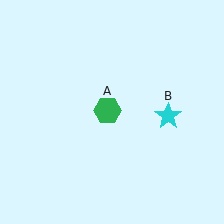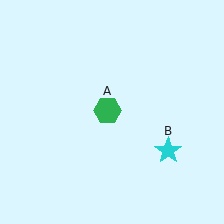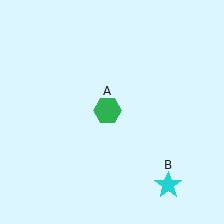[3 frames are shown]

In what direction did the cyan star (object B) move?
The cyan star (object B) moved down.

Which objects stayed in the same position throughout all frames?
Green hexagon (object A) remained stationary.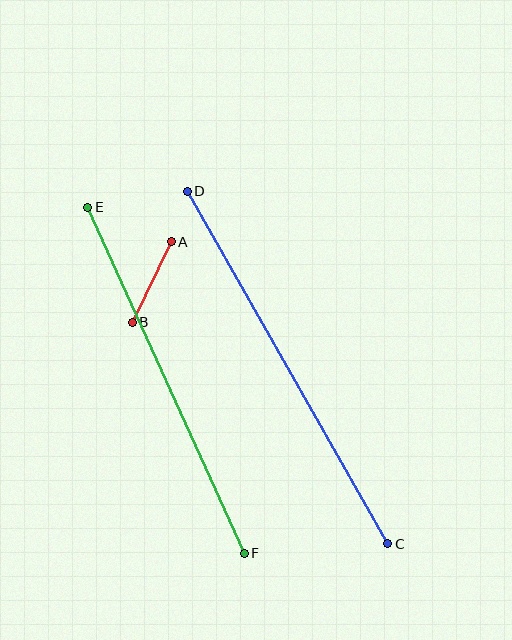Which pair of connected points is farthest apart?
Points C and D are farthest apart.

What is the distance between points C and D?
The distance is approximately 405 pixels.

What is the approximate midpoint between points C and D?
The midpoint is at approximately (288, 368) pixels.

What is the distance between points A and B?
The distance is approximately 89 pixels.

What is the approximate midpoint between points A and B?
The midpoint is at approximately (152, 282) pixels.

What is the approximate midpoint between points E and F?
The midpoint is at approximately (166, 380) pixels.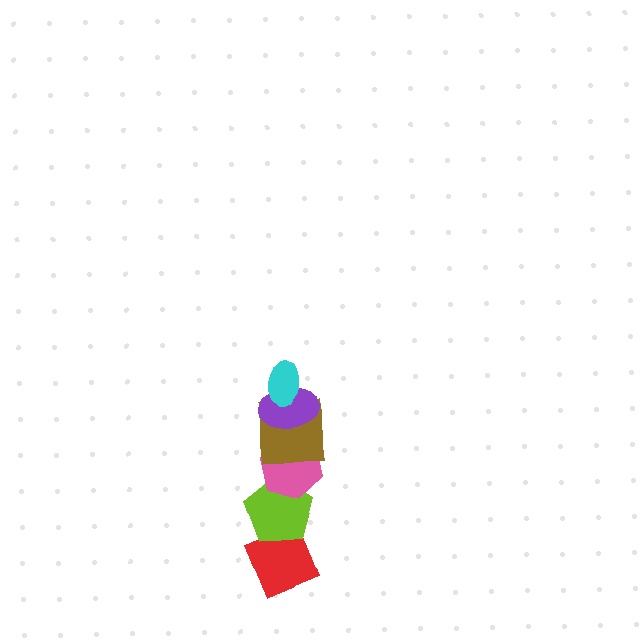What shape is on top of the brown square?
The purple ellipse is on top of the brown square.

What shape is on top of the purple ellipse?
The cyan ellipse is on top of the purple ellipse.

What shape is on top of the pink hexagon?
The brown square is on top of the pink hexagon.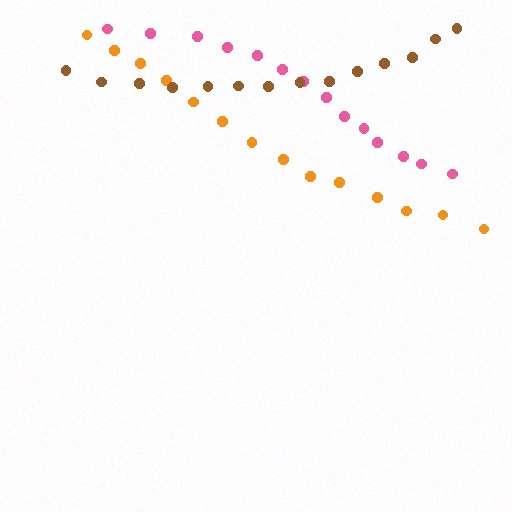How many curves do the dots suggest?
There are 3 distinct paths.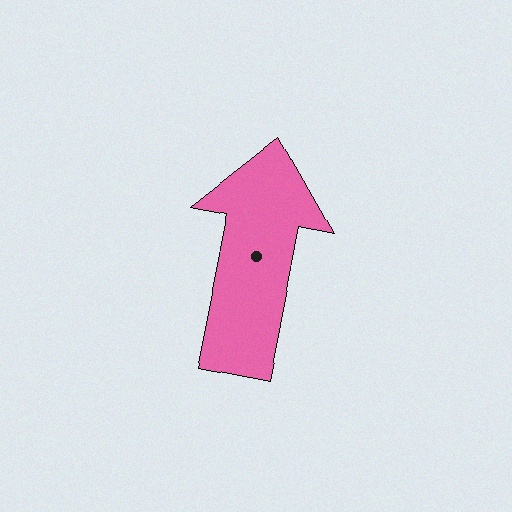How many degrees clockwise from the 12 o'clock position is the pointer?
Approximately 11 degrees.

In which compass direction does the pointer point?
North.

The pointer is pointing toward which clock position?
Roughly 12 o'clock.